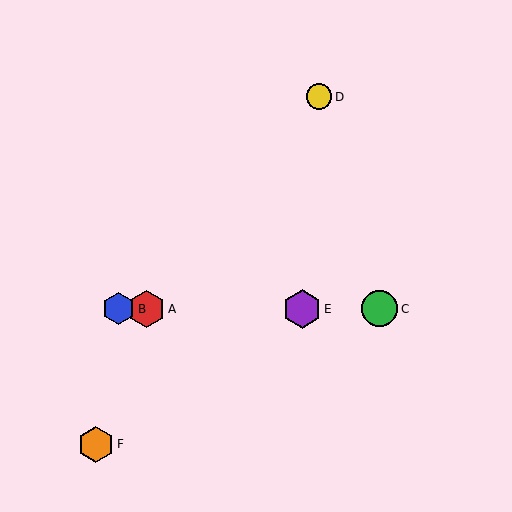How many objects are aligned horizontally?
4 objects (A, B, C, E) are aligned horizontally.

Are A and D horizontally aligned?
No, A is at y≈309 and D is at y≈97.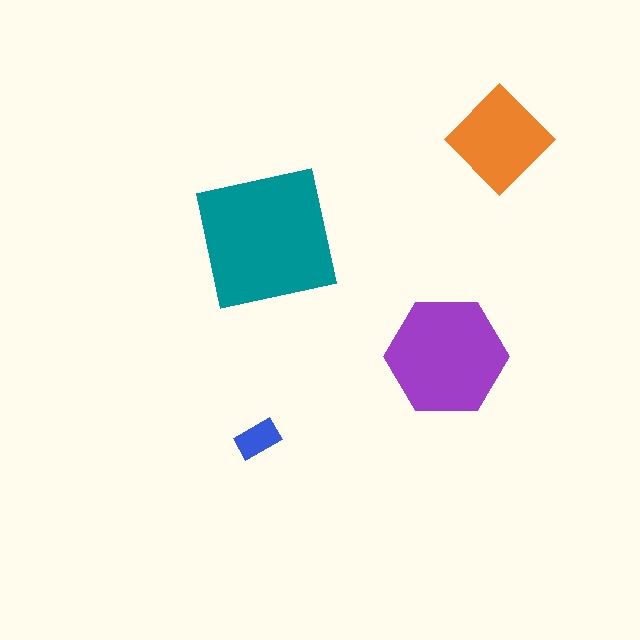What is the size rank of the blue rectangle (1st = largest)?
4th.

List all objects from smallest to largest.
The blue rectangle, the orange diamond, the purple hexagon, the teal square.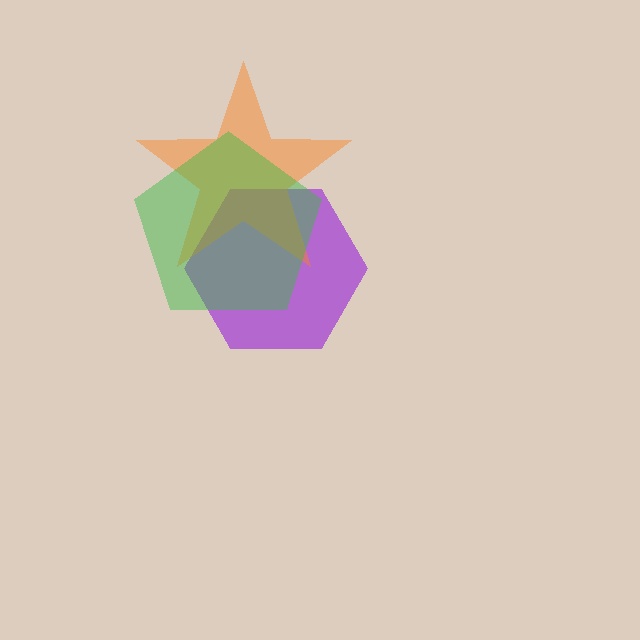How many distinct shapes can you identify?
There are 3 distinct shapes: a purple hexagon, an orange star, a green pentagon.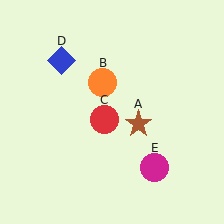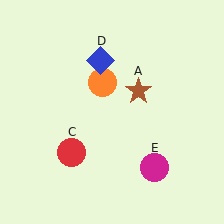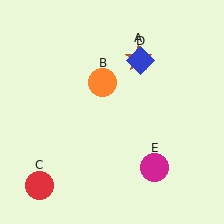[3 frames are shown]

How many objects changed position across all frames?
3 objects changed position: brown star (object A), red circle (object C), blue diamond (object D).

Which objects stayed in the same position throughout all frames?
Orange circle (object B) and magenta circle (object E) remained stationary.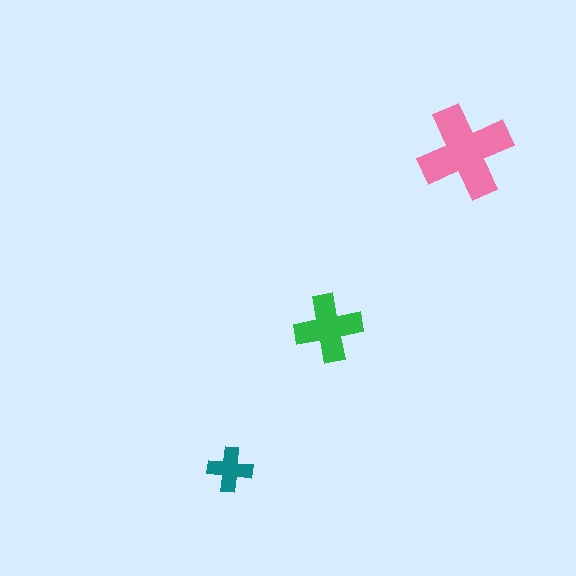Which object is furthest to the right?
The pink cross is rightmost.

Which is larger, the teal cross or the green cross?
The green one.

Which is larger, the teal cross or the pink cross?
The pink one.